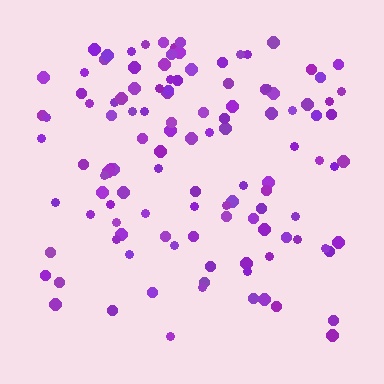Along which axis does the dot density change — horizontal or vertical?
Vertical.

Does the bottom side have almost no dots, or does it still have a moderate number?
Still a moderate number, just noticeably fewer than the top.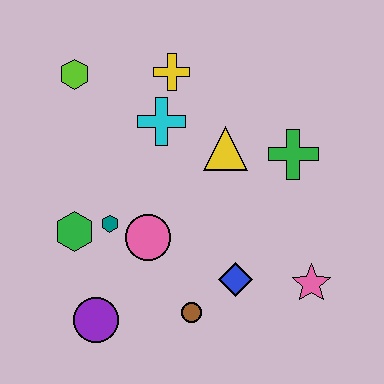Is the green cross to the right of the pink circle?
Yes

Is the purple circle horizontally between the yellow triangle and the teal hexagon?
No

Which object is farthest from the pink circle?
The lime hexagon is farthest from the pink circle.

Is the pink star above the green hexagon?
No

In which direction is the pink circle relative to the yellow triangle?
The pink circle is below the yellow triangle.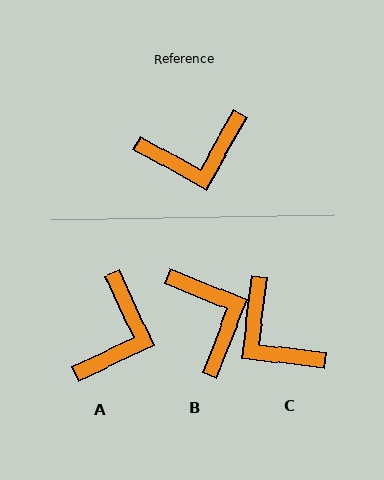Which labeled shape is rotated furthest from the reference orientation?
B, about 98 degrees away.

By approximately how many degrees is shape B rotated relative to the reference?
Approximately 98 degrees counter-clockwise.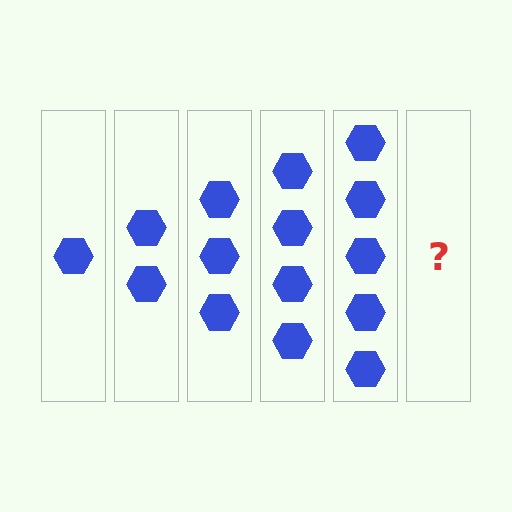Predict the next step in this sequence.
The next step is 6 hexagons.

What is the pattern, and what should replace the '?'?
The pattern is that each step adds one more hexagon. The '?' should be 6 hexagons.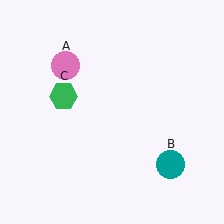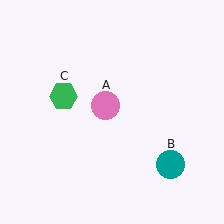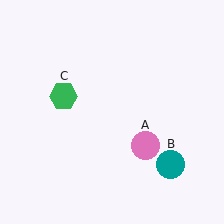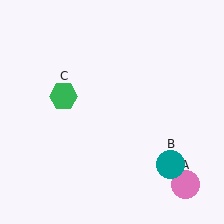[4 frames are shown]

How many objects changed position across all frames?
1 object changed position: pink circle (object A).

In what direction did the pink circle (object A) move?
The pink circle (object A) moved down and to the right.